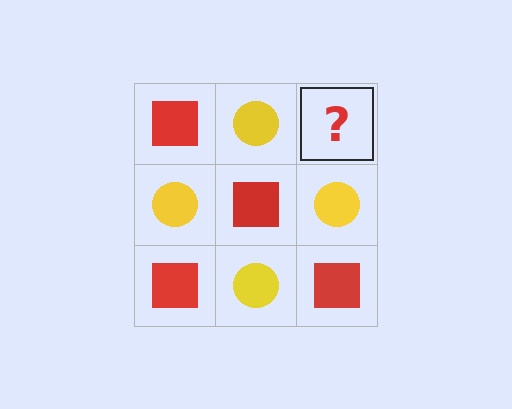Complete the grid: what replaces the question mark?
The question mark should be replaced with a red square.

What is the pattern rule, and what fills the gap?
The rule is that it alternates red square and yellow circle in a checkerboard pattern. The gap should be filled with a red square.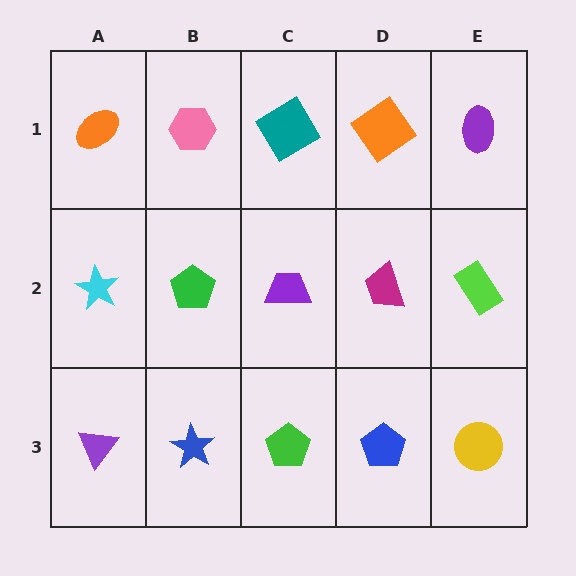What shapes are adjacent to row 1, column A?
A cyan star (row 2, column A), a pink hexagon (row 1, column B).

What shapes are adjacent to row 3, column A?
A cyan star (row 2, column A), a blue star (row 3, column B).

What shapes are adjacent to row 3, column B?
A green pentagon (row 2, column B), a purple triangle (row 3, column A), a green pentagon (row 3, column C).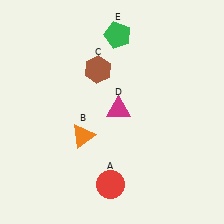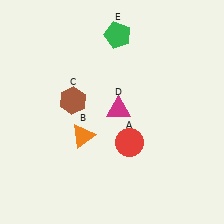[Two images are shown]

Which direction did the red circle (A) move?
The red circle (A) moved up.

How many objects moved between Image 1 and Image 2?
2 objects moved between the two images.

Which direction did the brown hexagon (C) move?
The brown hexagon (C) moved down.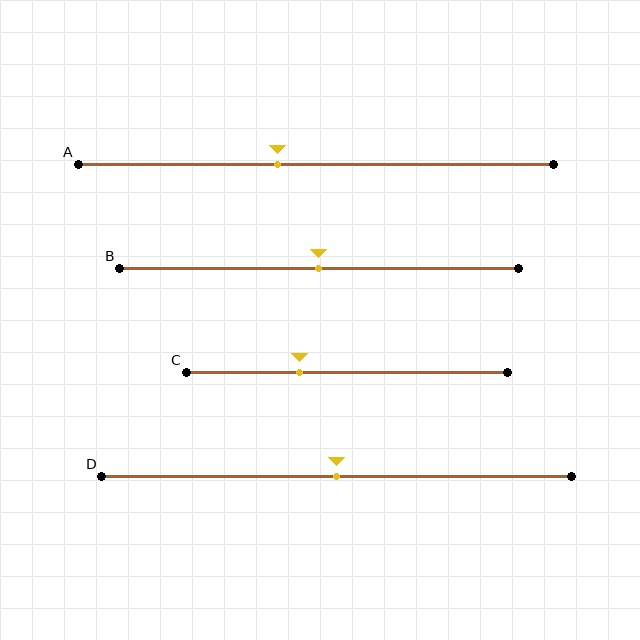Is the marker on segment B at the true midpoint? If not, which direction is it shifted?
Yes, the marker on segment B is at the true midpoint.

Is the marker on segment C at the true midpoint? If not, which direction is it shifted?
No, the marker on segment C is shifted to the left by about 15% of the segment length.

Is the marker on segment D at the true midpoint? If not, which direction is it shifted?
Yes, the marker on segment D is at the true midpoint.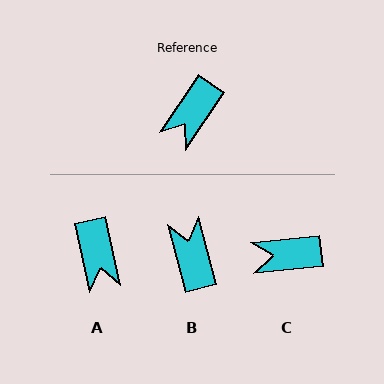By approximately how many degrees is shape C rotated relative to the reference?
Approximately 50 degrees clockwise.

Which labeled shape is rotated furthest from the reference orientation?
B, about 131 degrees away.